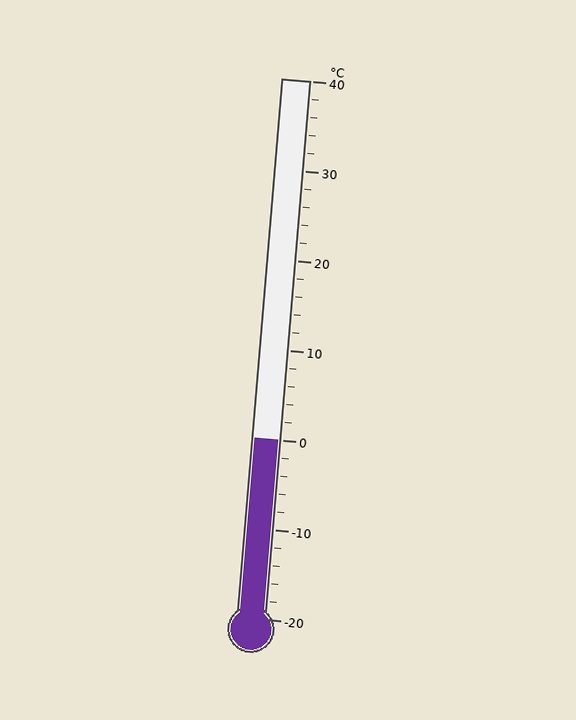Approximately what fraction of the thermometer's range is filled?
The thermometer is filled to approximately 35% of its range.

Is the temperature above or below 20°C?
The temperature is below 20°C.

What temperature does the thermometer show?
The thermometer shows approximately 0°C.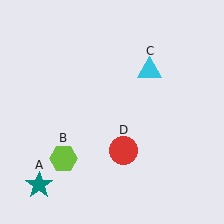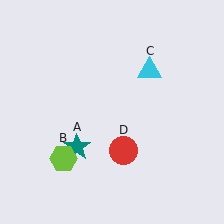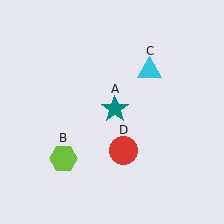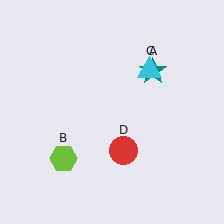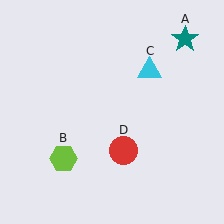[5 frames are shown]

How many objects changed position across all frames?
1 object changed position: teal star (object A).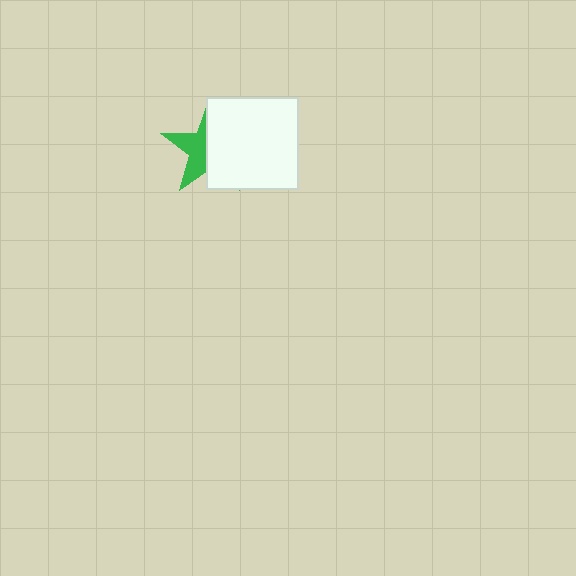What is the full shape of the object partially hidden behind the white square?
The partially hidden object is a green star.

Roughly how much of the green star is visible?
A small part of it is visible (roughly 42%).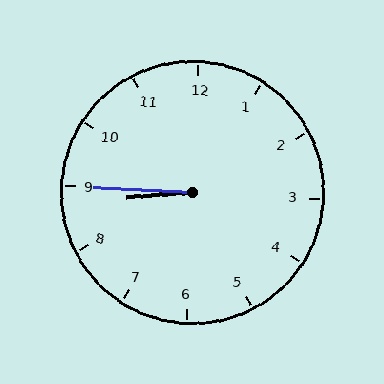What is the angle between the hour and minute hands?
Approximately 8 degrees.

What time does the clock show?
8:45.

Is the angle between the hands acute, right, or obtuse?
It is acute.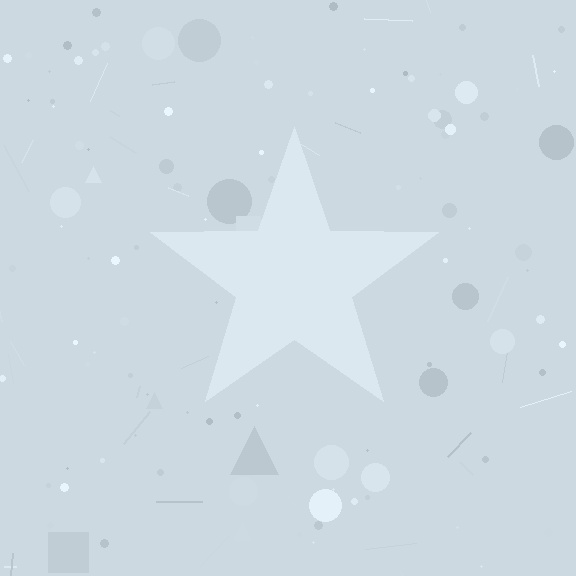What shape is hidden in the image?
A star is hidden in the image.